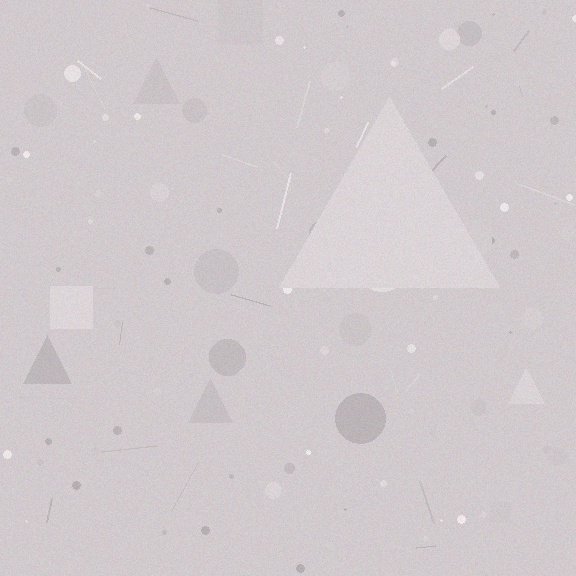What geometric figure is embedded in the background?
A triangle is embedded in the background.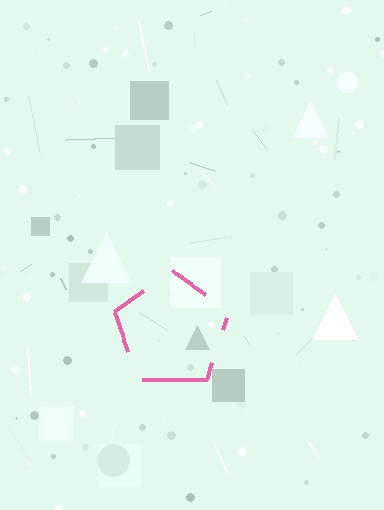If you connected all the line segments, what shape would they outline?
They would outline a pentagon.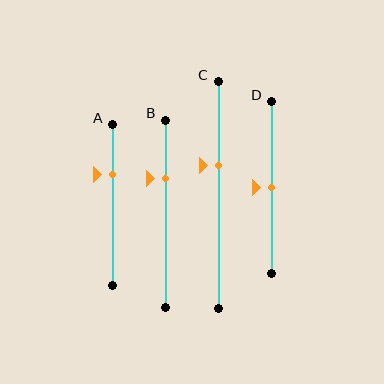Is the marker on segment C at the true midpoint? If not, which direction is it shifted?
No, the marker on segment C is shifted upward by about 13% of the segment length.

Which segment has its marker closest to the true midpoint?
Segment D has its marker closest to the true midpoint.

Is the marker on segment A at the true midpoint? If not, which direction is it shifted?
No, the marker on segment A is shifted upward by about 19% of the segment length.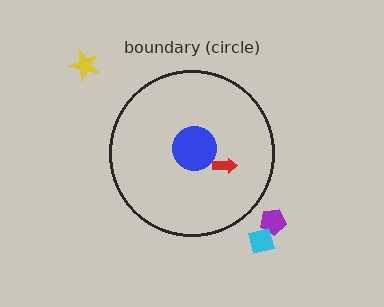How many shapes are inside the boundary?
2 inside, 3 outside.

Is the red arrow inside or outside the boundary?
Inside.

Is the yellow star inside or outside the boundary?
Outside.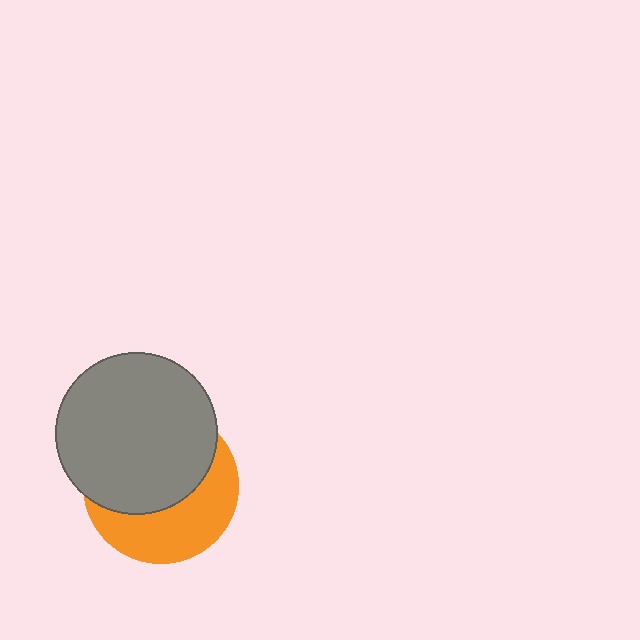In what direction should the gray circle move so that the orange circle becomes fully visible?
The gray circle should move up. That is the shortest direction to clear the overlap and leave the orange circle fully visible.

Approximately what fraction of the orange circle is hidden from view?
Roughly 57% of the orange circle is hidden behind the gray circle.